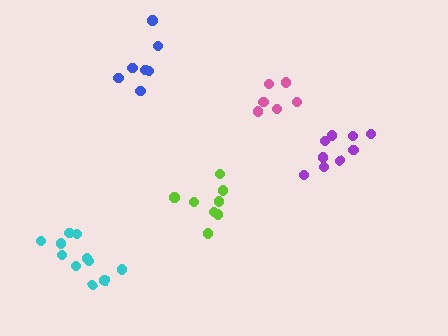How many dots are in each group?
Group 1: 8 dots, Group 2: 11 dots, Group 3: 9 dots, Group 4: 6 dots, Group 5: 7 dots (41 total).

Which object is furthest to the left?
The cyan cluster is leftmost.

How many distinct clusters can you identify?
There are 5 distinct clusters.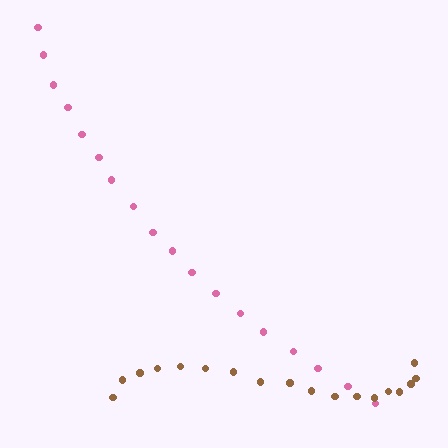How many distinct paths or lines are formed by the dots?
There are 2 distinct paths.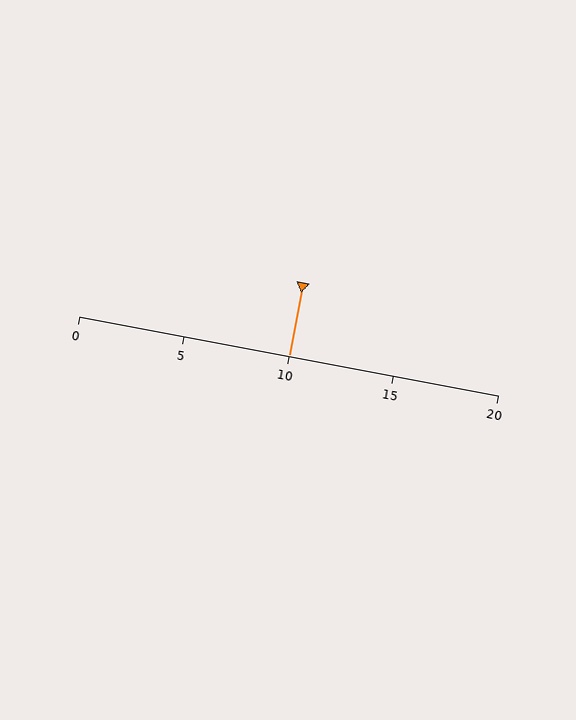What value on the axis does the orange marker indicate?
The marker indicates approximately 10.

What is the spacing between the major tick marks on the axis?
The major ticks are spaced 5 apart.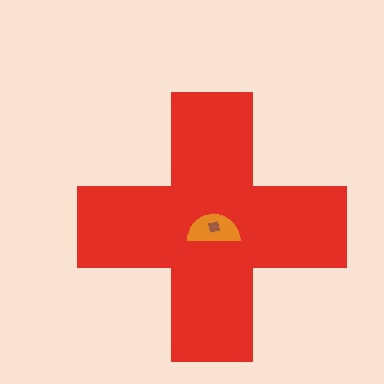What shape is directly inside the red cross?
The orange semicircle.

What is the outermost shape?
The red cross.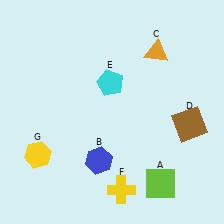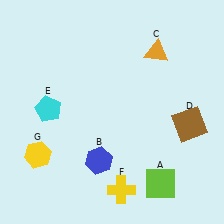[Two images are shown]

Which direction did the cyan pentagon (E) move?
The cyan pentagon (E) moved left.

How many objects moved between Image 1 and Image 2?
1 object moved between the two images.